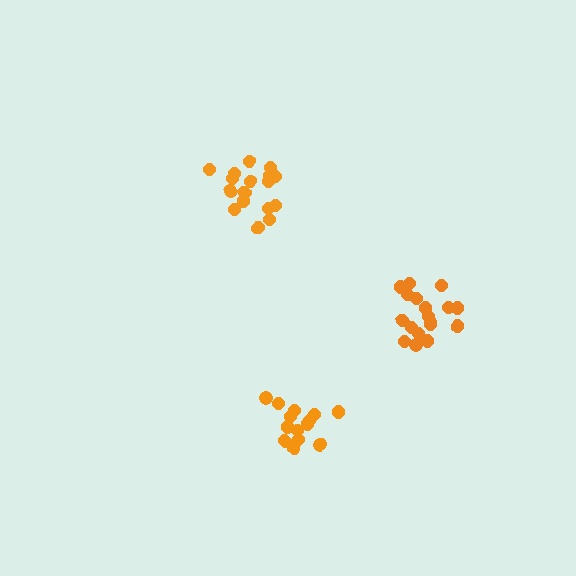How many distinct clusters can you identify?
There are 3 distinct clusters.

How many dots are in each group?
Group 1: 15 dots, Group 2: 17 dots, Group 3: 18 dots (50 total).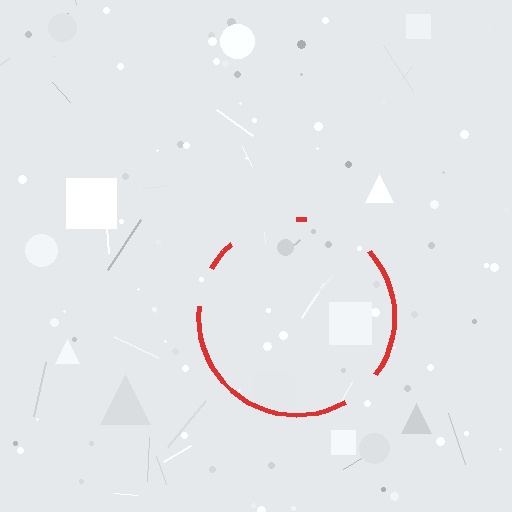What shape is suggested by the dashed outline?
The dashed outline suggests a circle.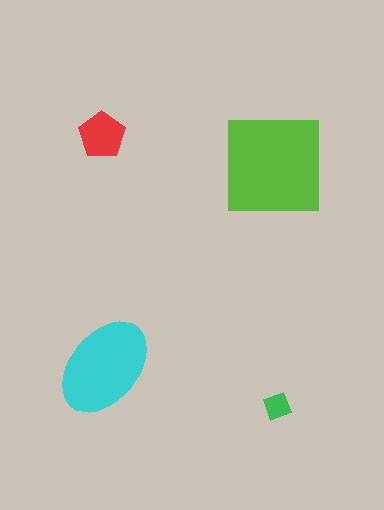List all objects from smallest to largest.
The green diamond, the red pentagon, the cyan ellipse, the lime square.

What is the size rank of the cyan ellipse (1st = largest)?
2nd.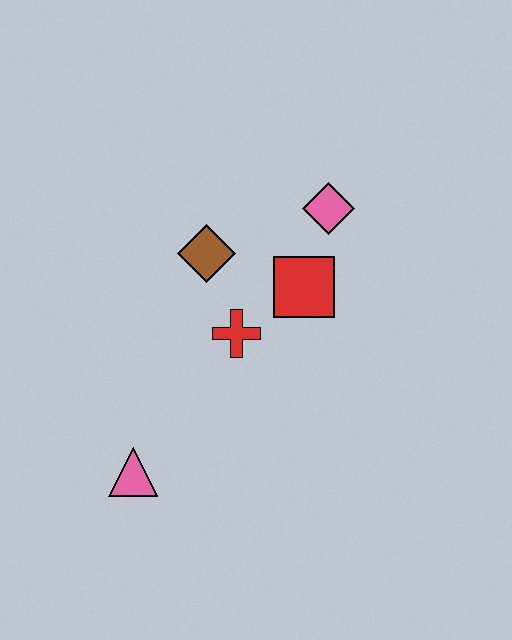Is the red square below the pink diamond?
Yes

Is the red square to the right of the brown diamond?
Yes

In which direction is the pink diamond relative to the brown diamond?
The pink diamond is to the right of the brown diamond.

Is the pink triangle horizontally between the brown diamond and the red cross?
No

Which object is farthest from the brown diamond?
The pink triangle is farthest from the brown diamond.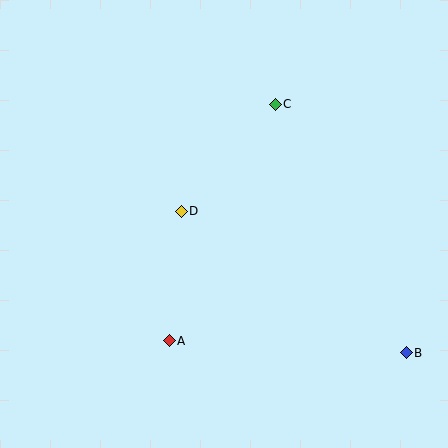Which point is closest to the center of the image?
Point D at (181, 211) is closest to the center.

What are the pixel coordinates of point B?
Point B is at (406, 353).